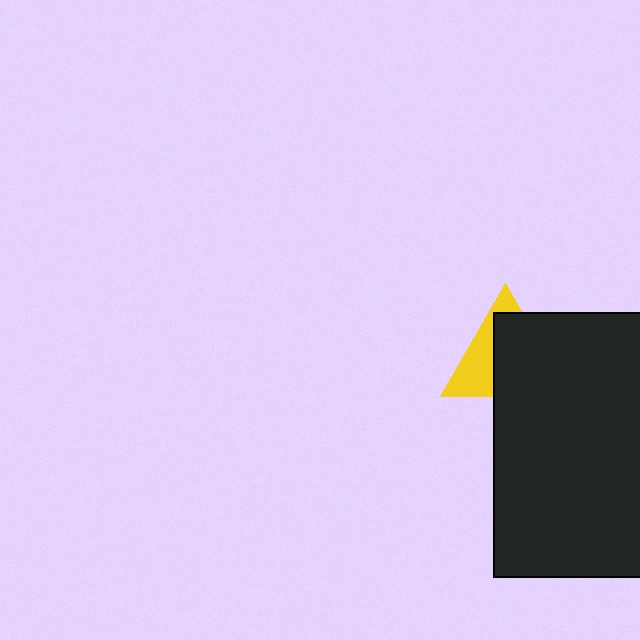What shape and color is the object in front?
The object in front is a black rectangle.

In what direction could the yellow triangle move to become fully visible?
The yellow triangle could move toward the upper-left. That would shift it out from behind the black rectangle entirely.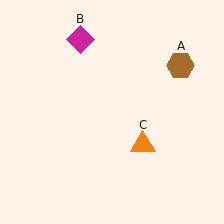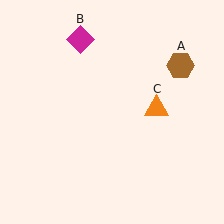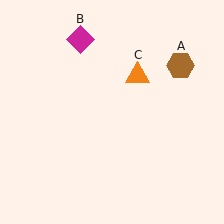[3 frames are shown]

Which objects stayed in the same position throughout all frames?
Brown hexagon (object A) and magenta diamond (object B) remained stationary.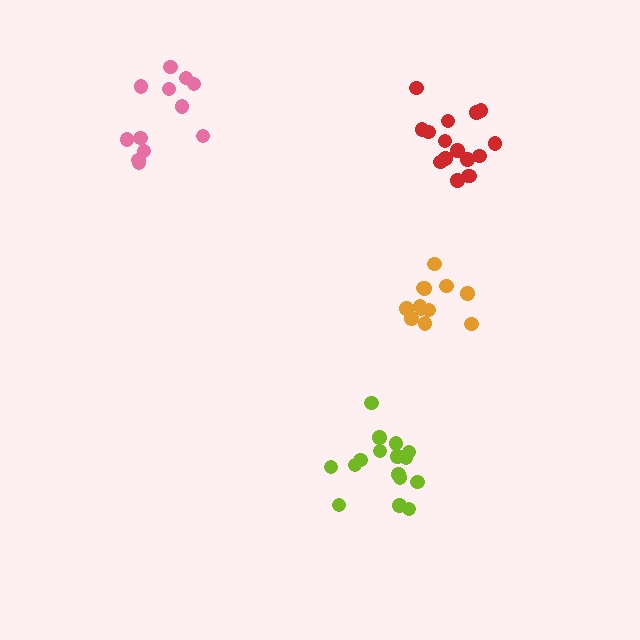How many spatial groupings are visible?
There are 4 spatial groupings.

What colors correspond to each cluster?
The clusters are colored: lime, pink, orange, red.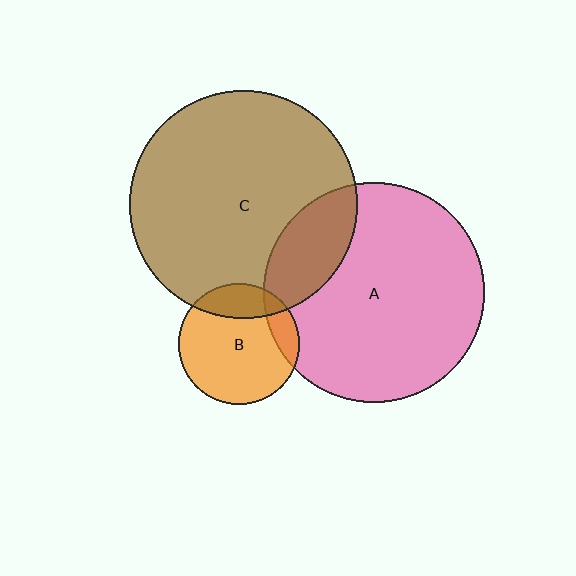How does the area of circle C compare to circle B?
Approximately 3.6 times.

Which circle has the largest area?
Circle C (brown).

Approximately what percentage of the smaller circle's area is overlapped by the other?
Approximately 20%.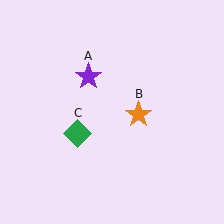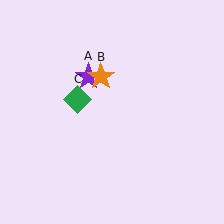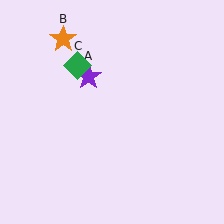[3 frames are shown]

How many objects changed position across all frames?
2 objects changed position: orange star (object B), green diamond (object C).